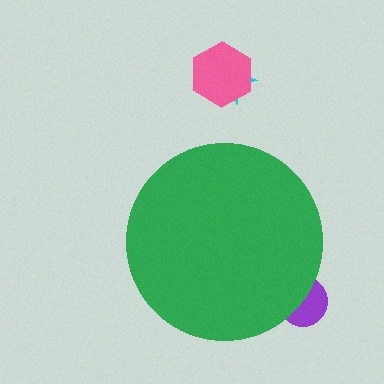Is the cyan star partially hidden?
No, the cyan star is fully visible.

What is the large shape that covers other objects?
A green circle.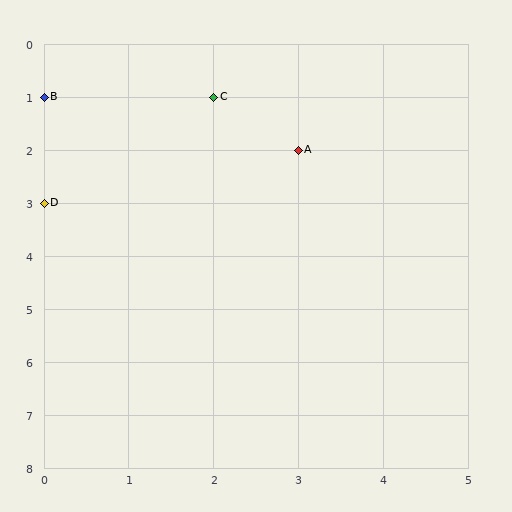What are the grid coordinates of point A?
Point A is at grid coordinates (3, 2).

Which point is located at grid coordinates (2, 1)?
Point C is at (2, 1).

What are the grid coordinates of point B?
Point B is at grid coordinates (0, 1).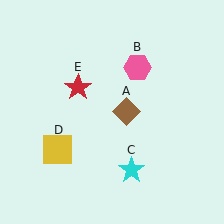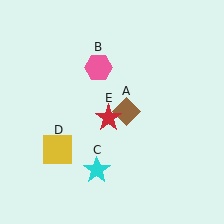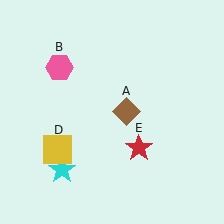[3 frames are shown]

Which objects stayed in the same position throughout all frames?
Brown diamond (object A) and yellow square (object D) remained stationary.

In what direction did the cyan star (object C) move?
The cyan star (object C) moved left.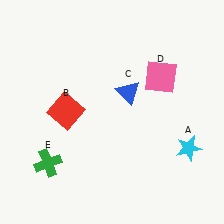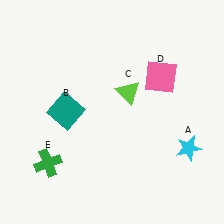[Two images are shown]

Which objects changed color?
B changed from red to teal. C changed from blue to lime.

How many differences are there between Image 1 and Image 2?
There are 2 differences between the two images.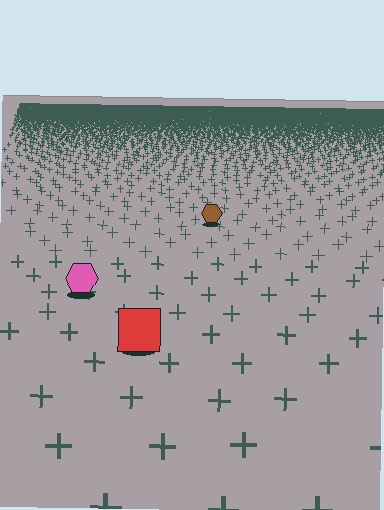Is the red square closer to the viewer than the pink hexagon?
Yes. The red square is closer — you can tell from the texture gradient: the ground texture is coarser near it.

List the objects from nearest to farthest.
From nearest to farthest: the red square, the pink hexagon, the brown hexagon.